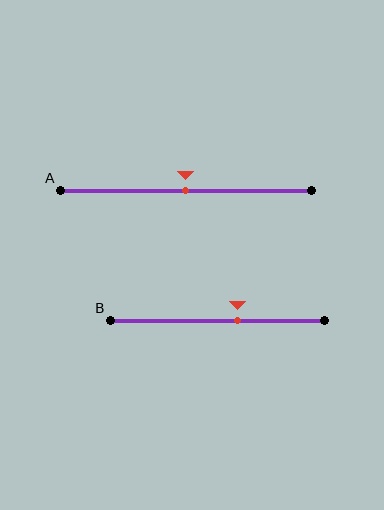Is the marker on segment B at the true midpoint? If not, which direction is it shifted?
No, the marker on segment B is shifted to the right by about 9% of the segment length.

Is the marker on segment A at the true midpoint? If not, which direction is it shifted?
Yes, the marker on segment A is at the true midpoint.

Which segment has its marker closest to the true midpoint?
Segment A has its marker closest to the true midpoint.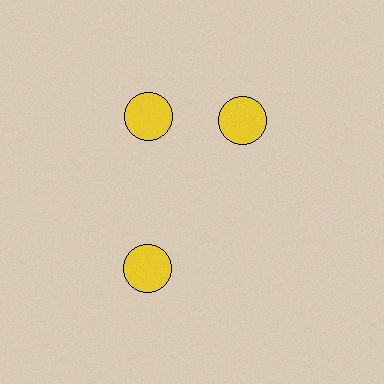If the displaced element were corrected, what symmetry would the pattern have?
It would have 3-fold rotational symmetry — the pattern would map onto itself every 120 degrees.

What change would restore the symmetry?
The symmetry would be restored by rotating it back into even spacing with its neighbors so that all 3 circles sit at equal angles and equal distance from the center.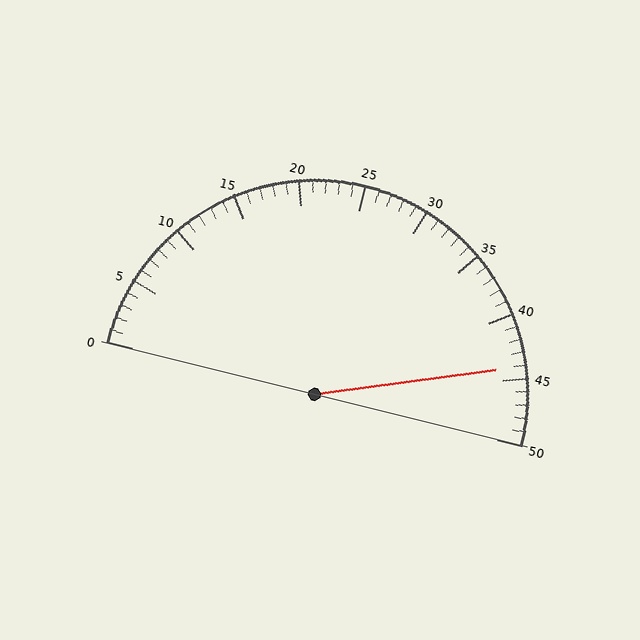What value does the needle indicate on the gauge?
The needle indicates approximately 44.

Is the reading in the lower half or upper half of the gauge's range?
The reading is in the upper half of the range (0 to 50).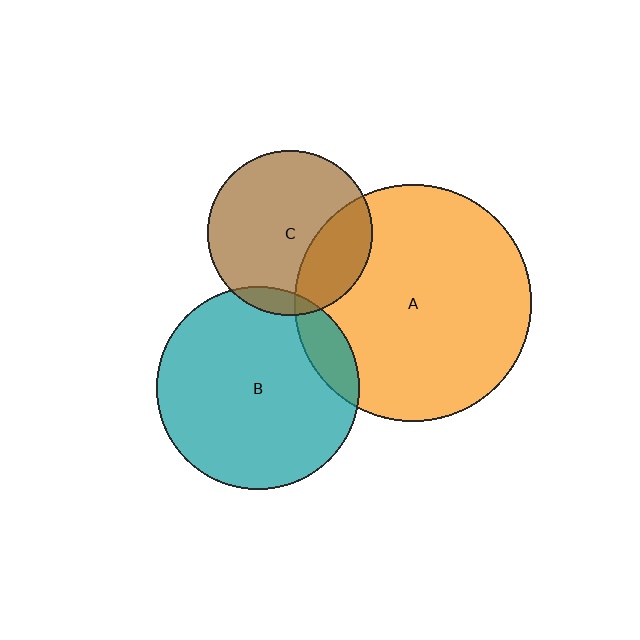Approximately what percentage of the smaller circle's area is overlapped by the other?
Approximately 25%.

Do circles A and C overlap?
Yes.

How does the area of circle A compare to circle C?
Approximately 2.1 times.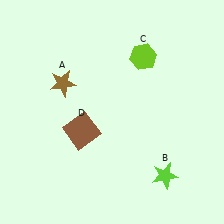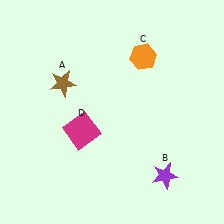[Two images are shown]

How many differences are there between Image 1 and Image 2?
There are 3 differences between the two images.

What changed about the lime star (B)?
In Image 1, B is lime. In Image 2, it changed to purple.